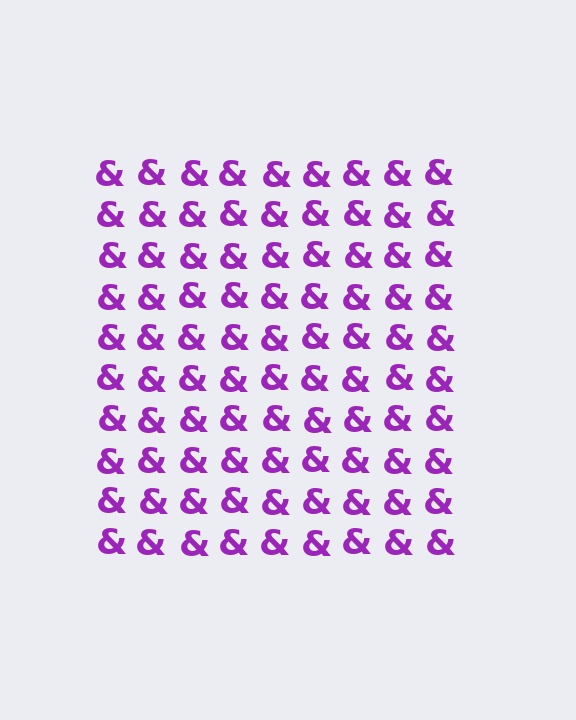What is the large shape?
The large shape is a square.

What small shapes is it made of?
It is made of small ampersands.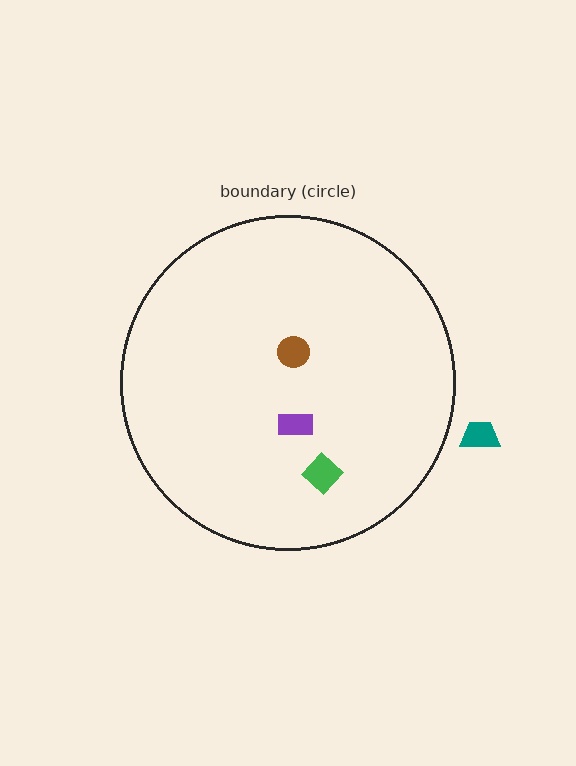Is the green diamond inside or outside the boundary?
Inside.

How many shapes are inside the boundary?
3 inside, 1 outside.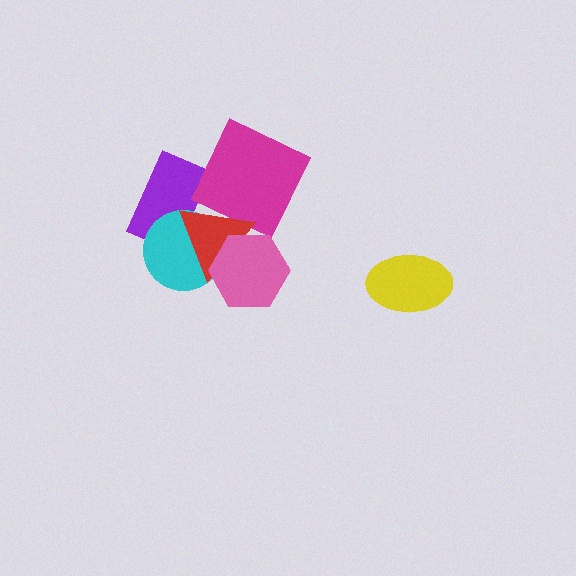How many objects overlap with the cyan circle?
3 objects overlap with the cyan circle.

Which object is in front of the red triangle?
The pink hexagon is in front of the red triangle.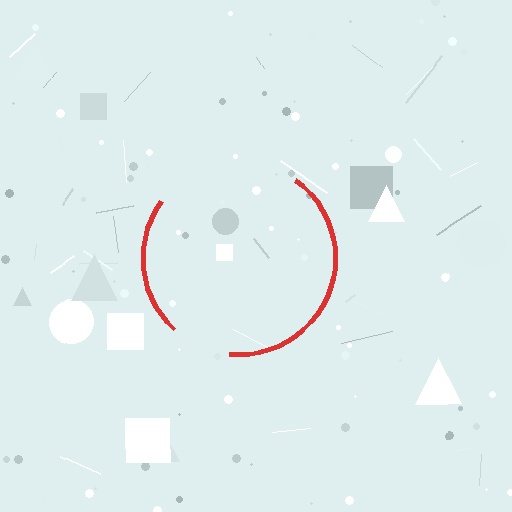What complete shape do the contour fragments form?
The contour fragments form a circle.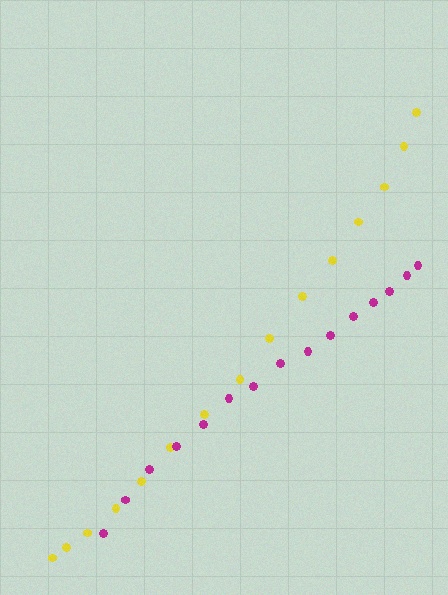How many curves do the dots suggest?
There are 2 distinct paths.